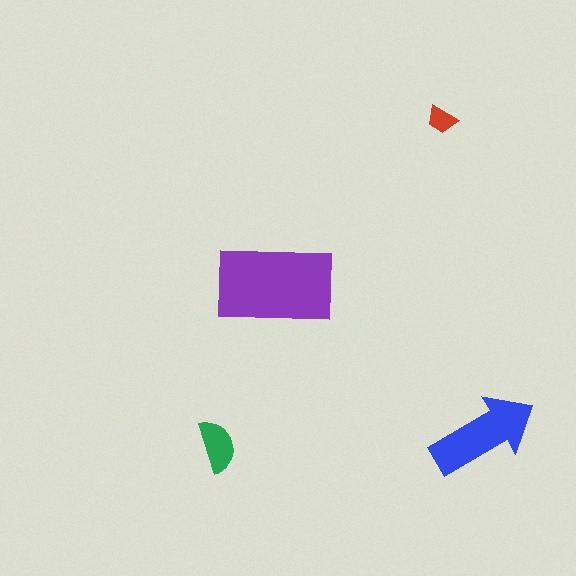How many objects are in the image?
There are 4 objects in the image.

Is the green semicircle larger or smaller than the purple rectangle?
Smaller.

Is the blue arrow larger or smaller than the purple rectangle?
Smaller.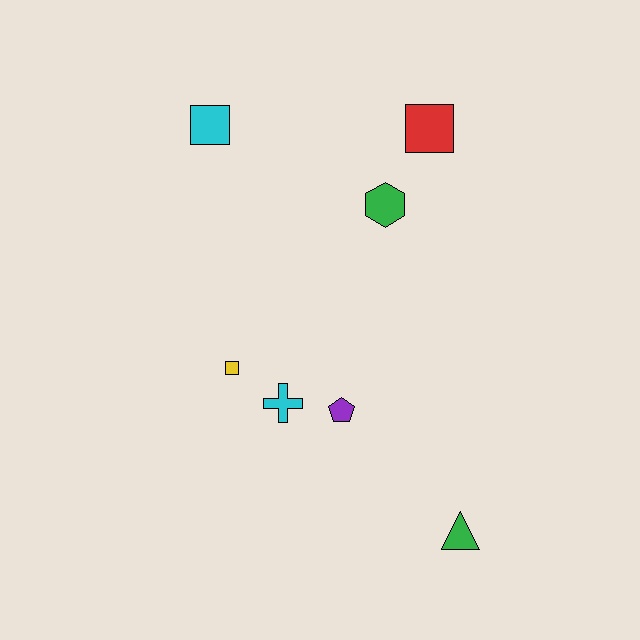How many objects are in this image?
There are 7 objects.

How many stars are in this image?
There are no stars.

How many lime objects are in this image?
There are no lime objects.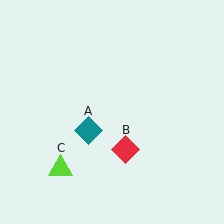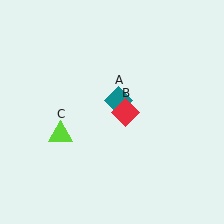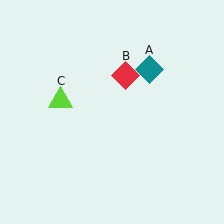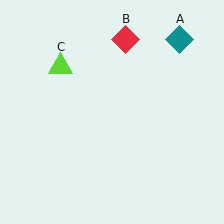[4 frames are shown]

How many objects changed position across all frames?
3 objects changed position: teal diamond (object A), red diamond (object B), lime triangle (object C).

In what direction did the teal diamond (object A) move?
The teal diamond (object A) moved up and to the right.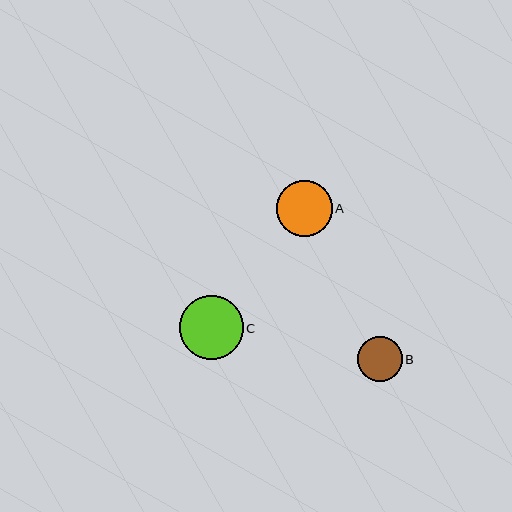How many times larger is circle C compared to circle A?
Circle C is approximately 1.1 times the size of circle A.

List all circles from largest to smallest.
From largest to smallest: C, A, B.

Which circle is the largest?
Circle C is the largest with a size of approximately 64 pixels.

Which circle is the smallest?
Circle B is the smallest with a size of approximately 45 pixels.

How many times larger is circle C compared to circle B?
Circle C is approximately 1.4 times the size of circle B.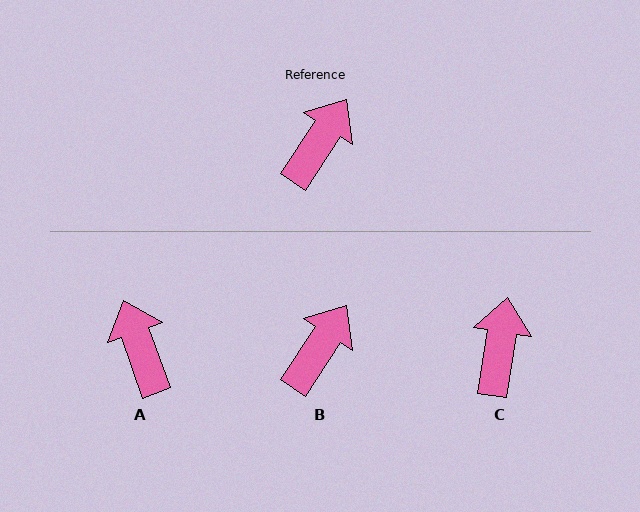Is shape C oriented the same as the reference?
No, it is off by about 24 degrees.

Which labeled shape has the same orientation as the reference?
B.